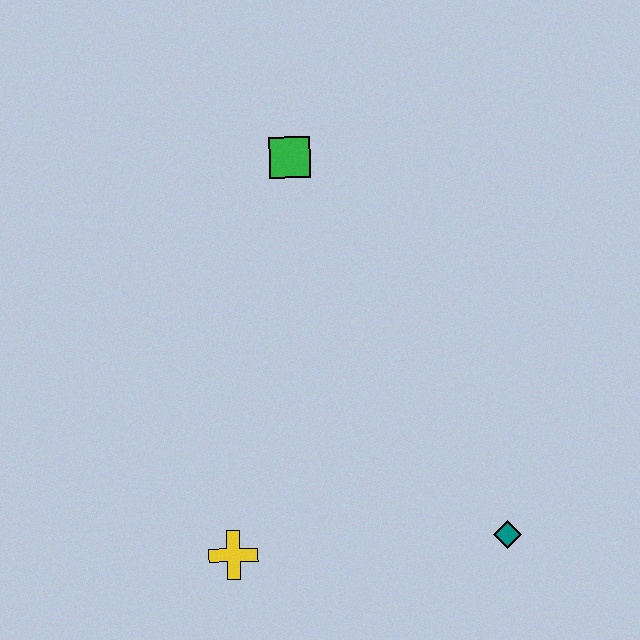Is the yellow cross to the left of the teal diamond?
Yes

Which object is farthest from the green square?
The teal diamond is farthest from the green square.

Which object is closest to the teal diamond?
The yellow cross is closest to the teal diamond.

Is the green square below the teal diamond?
No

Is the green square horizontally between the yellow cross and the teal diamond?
Yes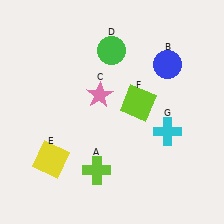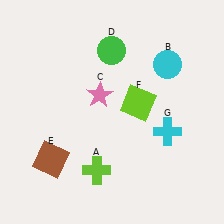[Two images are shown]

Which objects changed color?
B changed from blue to cyan. E changed from yellow to brown.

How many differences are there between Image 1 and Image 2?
There are 2 differences between the two images.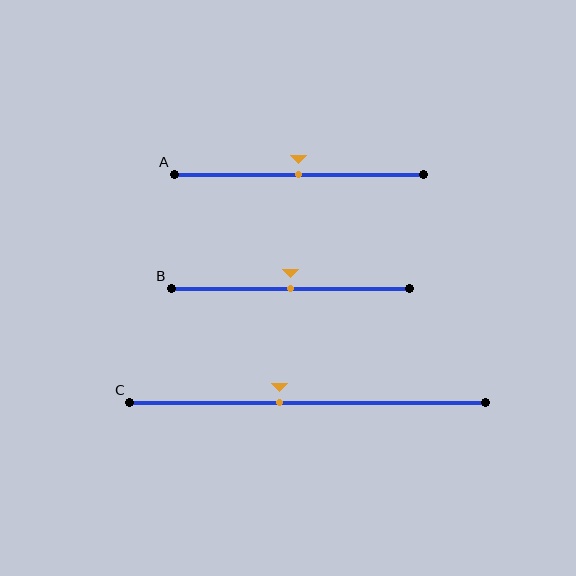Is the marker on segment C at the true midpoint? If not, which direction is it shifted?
No, the marker on segment C is shifted to the left by about 8% of the segment length.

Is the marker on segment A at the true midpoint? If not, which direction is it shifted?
Yes, the marker on segment A is at the true midpoint.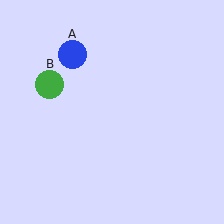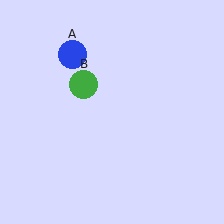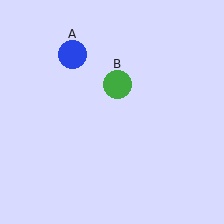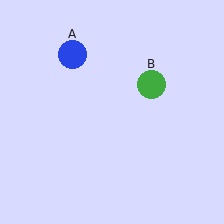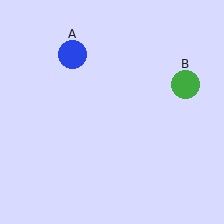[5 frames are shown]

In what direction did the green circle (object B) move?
The green circle (object B) moved right.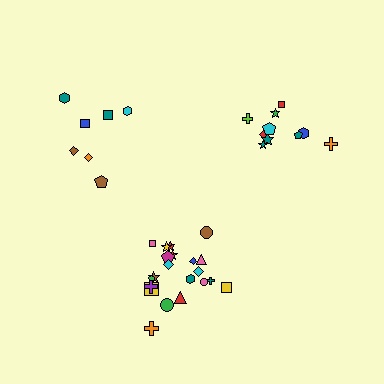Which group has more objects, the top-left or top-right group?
The top-right group.